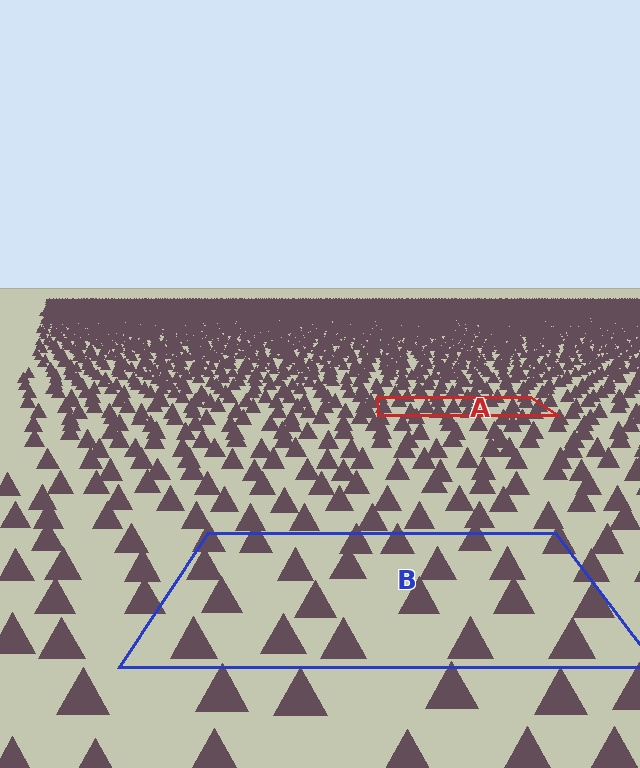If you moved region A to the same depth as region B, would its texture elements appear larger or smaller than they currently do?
They would appear larger. At a closer depth, the same texture elements are projected at a bigger on-screen size.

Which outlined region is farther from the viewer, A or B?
Region A is farther from the viewer — the texture elements inside it appear smaller and more densely packed.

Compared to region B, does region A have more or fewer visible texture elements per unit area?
Region A has more texture elements per unit area — they are packed more densely because it is farther away.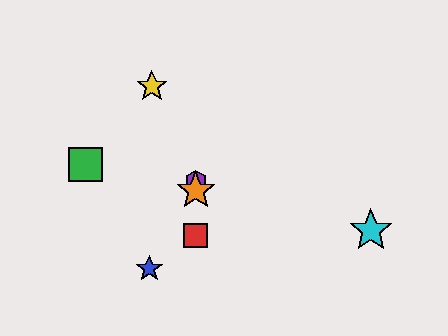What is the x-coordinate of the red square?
The red square is at x≈196.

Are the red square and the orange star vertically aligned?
Yes, both are at x≈196.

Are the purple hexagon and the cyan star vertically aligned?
No, the purple hexagon is at x≈196 and the cyan star is at x≈371.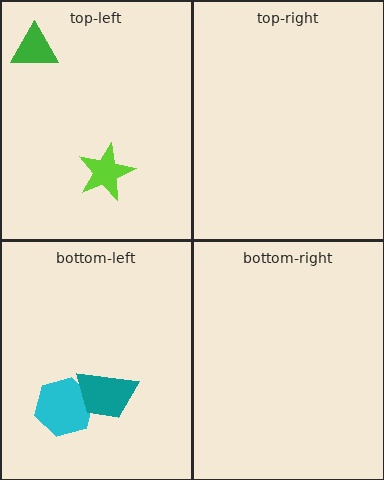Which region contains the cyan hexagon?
The bottom-left region.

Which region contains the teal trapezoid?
The bottom-left region.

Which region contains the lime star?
The top-left region.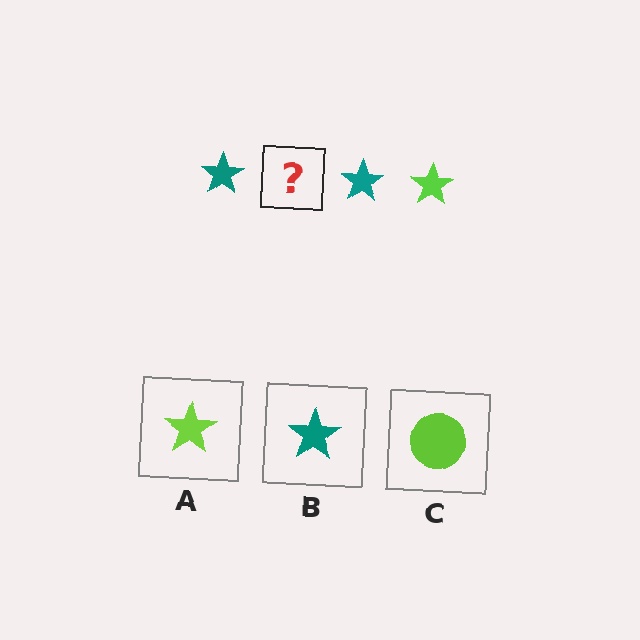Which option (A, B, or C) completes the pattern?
A.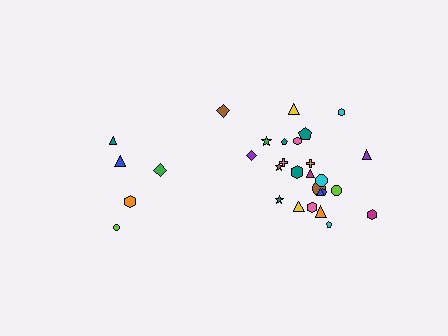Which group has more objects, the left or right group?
The right group.